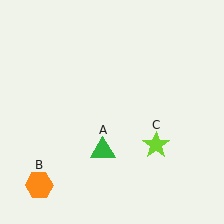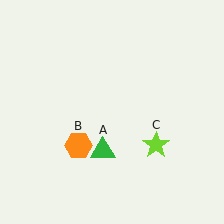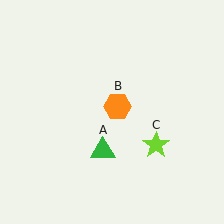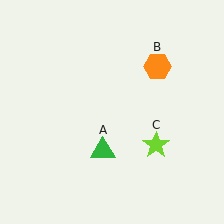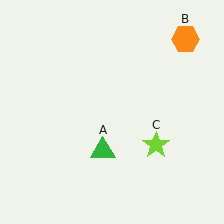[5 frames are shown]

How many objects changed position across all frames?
1 object changed position: orange hexagon (object B).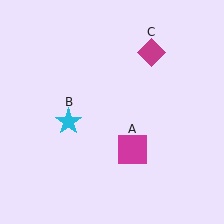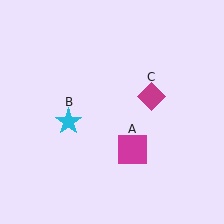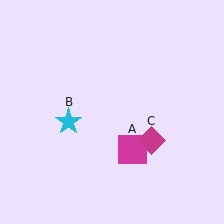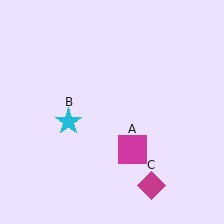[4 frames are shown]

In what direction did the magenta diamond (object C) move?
The magenta diamond (object C) moved down.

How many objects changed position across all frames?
1 object changed position: magenta diamond (object C).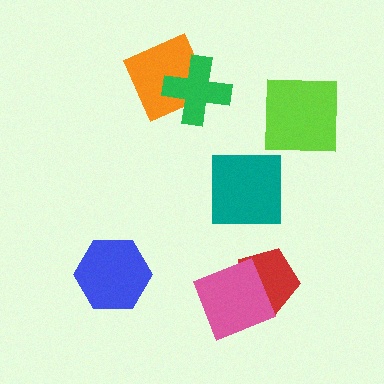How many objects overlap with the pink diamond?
1 object overlaps with the pink diamond.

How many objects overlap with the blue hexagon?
0 objects overlap with the blue hexagon.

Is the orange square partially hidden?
Yes, it is partially covered by another shape.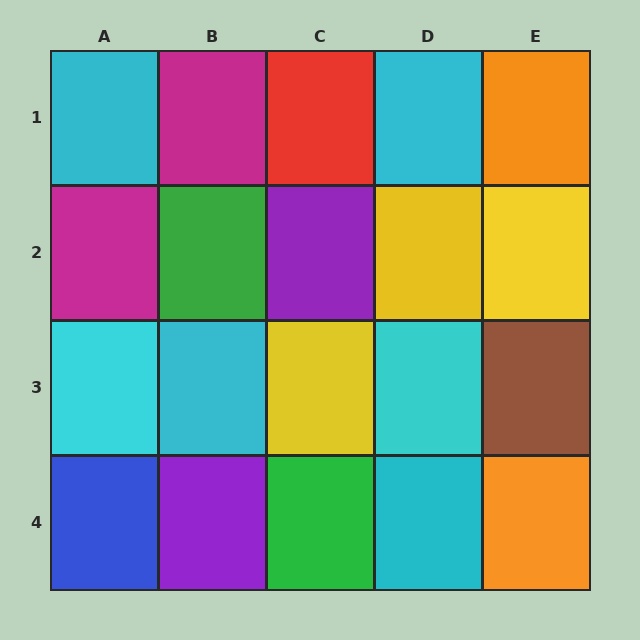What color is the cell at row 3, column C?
Yellow.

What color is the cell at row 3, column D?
Cyan.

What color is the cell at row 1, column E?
Orange.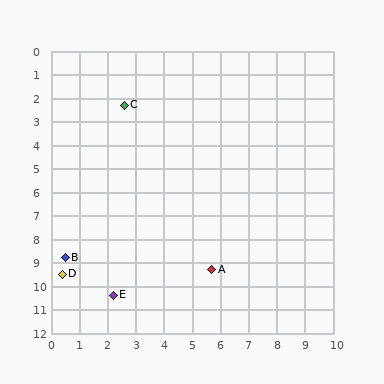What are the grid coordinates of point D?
Point D is at approximately (0.4, 9.5).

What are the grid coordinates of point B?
Point B is at approximately (0.5, 8.8).